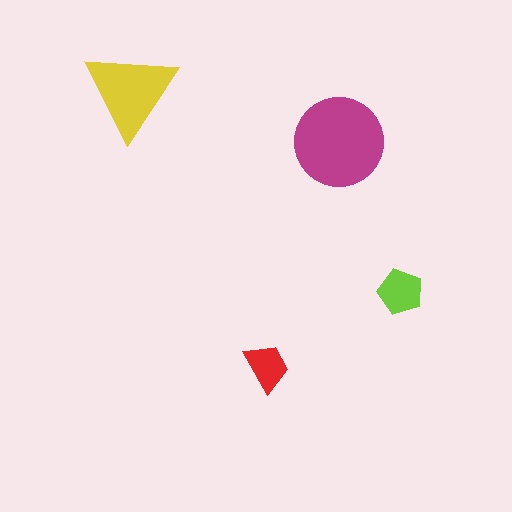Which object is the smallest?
The red trapezoid.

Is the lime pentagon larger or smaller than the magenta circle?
Smaller.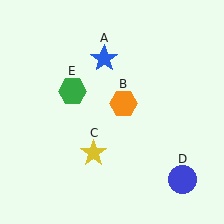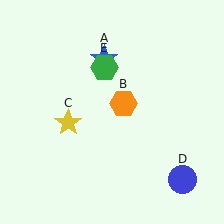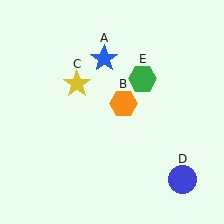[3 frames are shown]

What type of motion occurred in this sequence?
The yellow star (object C), green hexagon (object E) rotated clockwise around the center of the scene.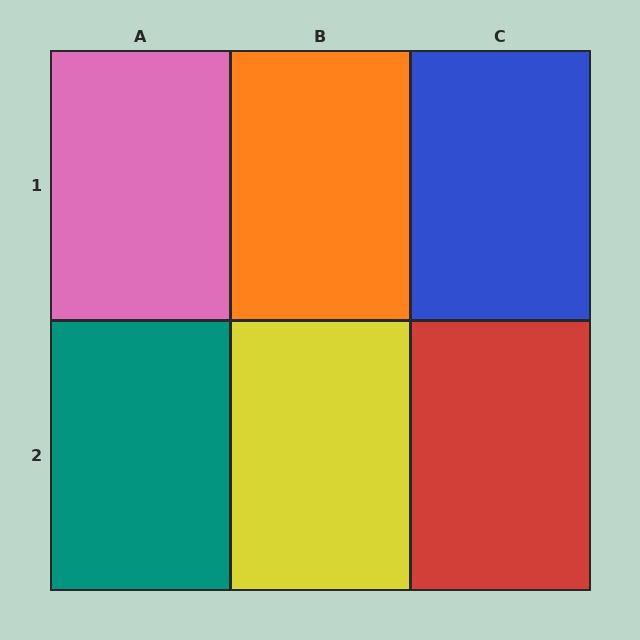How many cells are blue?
1 cell is blue.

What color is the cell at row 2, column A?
Teal.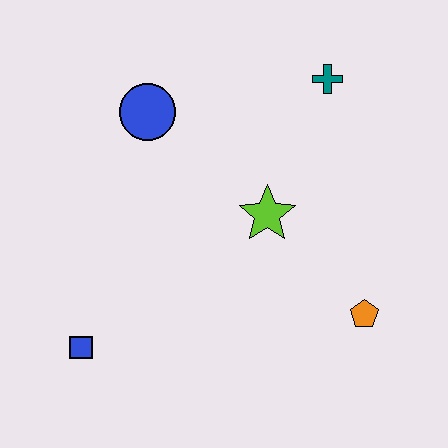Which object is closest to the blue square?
The lime star is closest to the blue square.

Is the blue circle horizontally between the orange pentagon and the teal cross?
No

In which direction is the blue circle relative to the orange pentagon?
The blue circle is to the left of the orange pentagon.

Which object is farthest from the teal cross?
The blue square is farthest from the teal cross.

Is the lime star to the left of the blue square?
No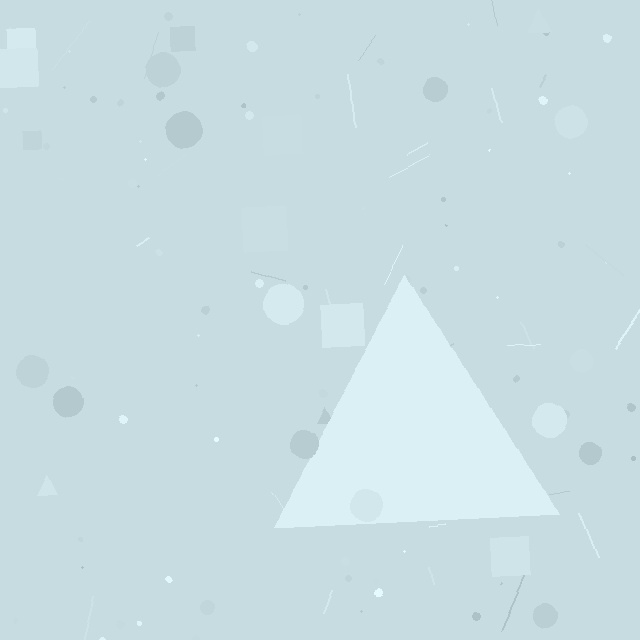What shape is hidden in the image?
A triangle is hidden in the image.